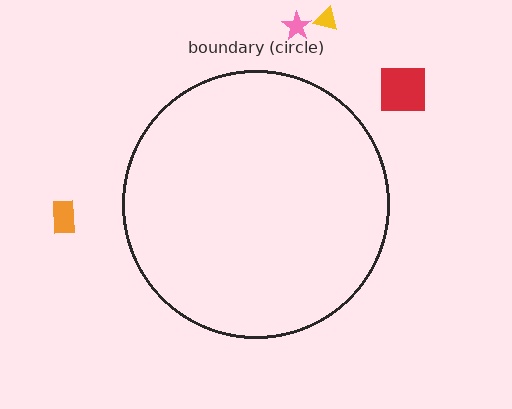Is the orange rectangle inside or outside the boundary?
Outside.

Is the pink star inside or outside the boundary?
Outside.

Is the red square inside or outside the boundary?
Outside.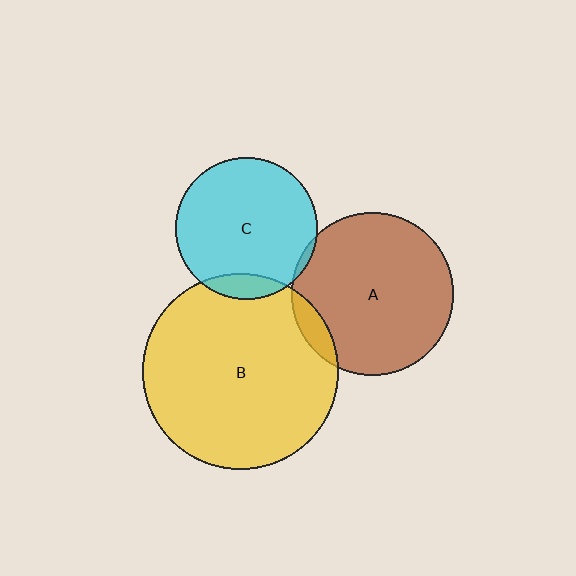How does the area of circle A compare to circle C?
Approximately 1.3 times.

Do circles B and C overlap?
Yes.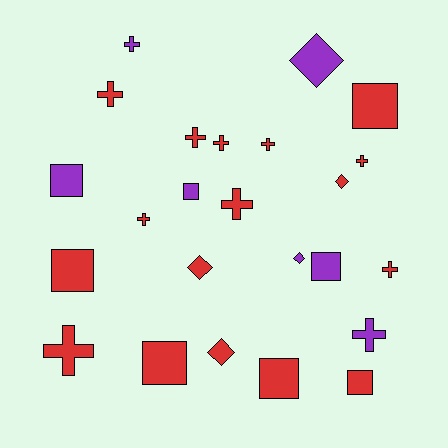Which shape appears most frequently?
Cross, with 11 objects.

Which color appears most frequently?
Red, with 17 objects.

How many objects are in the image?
There are 24 objects.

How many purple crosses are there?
There are 2 purple crosses.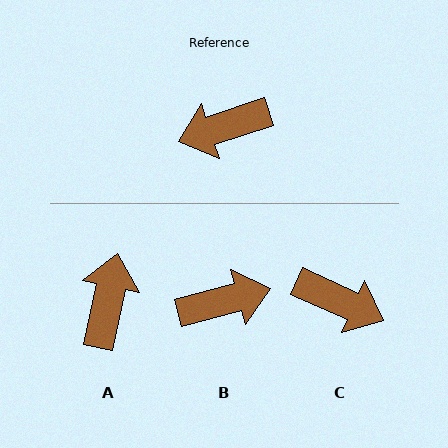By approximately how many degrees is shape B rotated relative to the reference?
Approximately 177 degrees counter-clockwise.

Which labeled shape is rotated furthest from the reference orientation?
B, about 177 degrees away.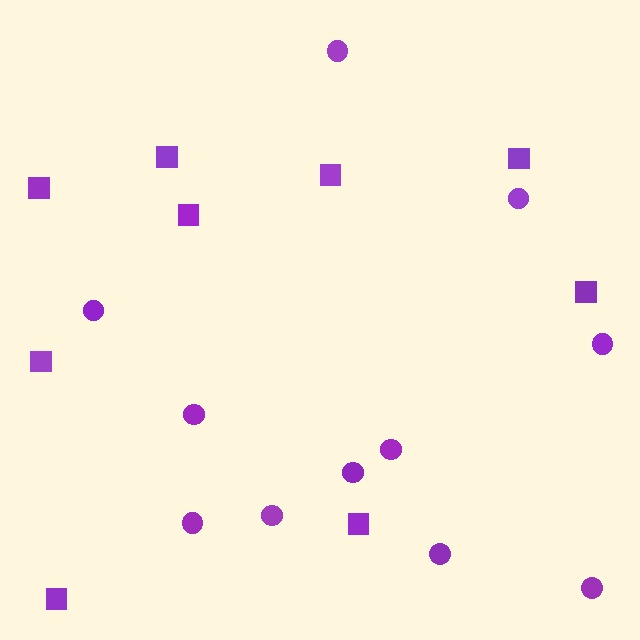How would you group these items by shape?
There are 2 groups: one group of circles (11) and one group of squares (9).